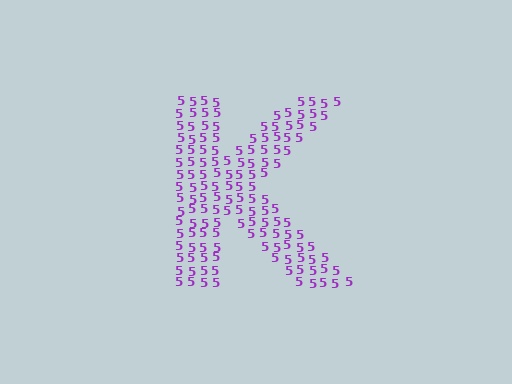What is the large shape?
The large shape is the letter K.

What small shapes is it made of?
It is made of small digit 5's.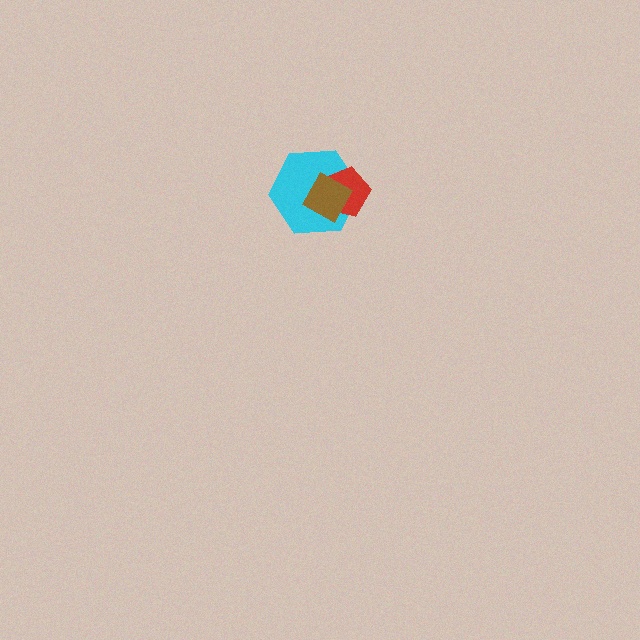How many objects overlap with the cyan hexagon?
2 objects overlap with the cyan hexagon.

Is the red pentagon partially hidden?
Yes, it is partially covered by another shape.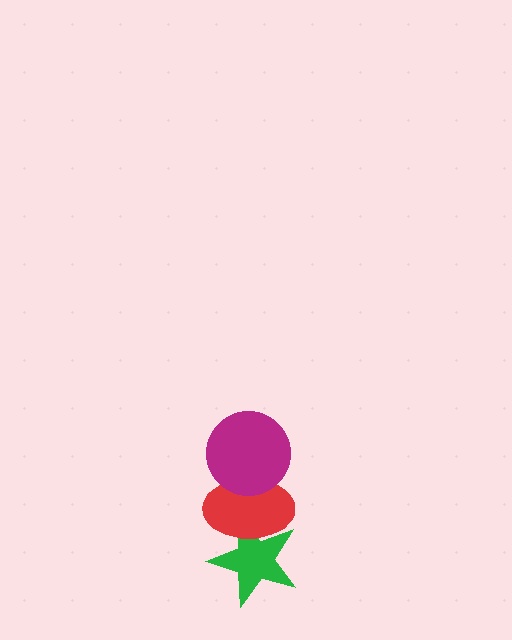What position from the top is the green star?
The green star is 3rd from the top.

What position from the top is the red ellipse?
The red ellipse is 2nd from the top.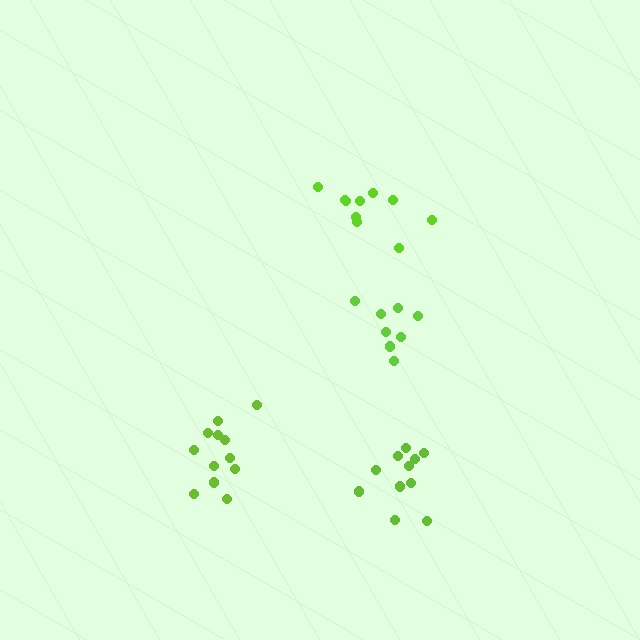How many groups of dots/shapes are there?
There are 4 groups.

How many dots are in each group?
Group 1: 11 dots, Group 2: 10 dots, Group 3: 13 dots, Group 4: 8 dots (42 total).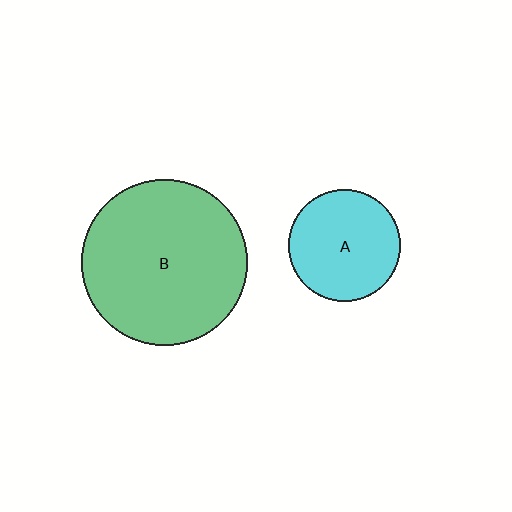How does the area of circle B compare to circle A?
Approximately 2.2 times.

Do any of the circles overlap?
No, none of the circles overlap.